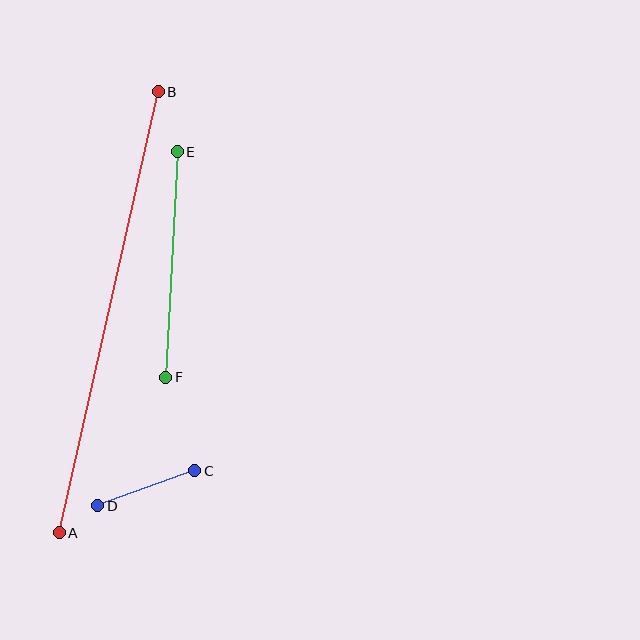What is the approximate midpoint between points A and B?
The midpoint is at approximately (109, 312) pixels.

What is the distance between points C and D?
The distance is approximately 103 pixels.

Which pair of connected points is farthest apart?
Points A and B are farthest apart.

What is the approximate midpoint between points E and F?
The midpoint is at approximately (171, 264) pixels.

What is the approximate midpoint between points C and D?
The midpoint is at approximately (146, 488) pixels.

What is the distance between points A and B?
The distance is approximately 452 pixels.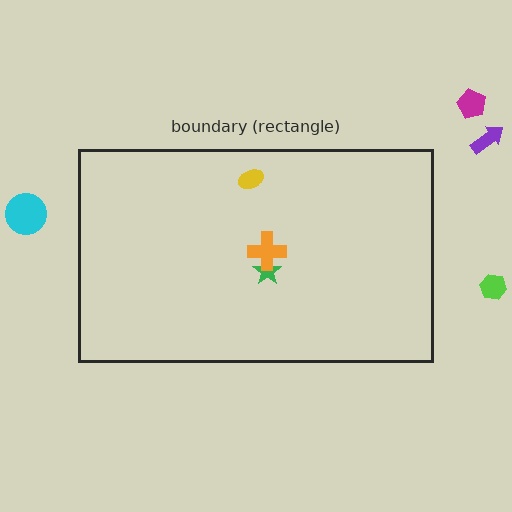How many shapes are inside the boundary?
3 inside, 4 outside.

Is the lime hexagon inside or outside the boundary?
Outside.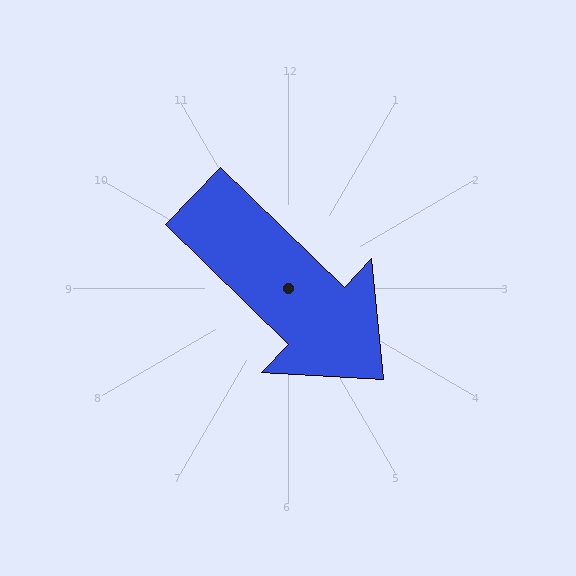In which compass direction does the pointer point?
Southeast.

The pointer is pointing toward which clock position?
Roughly 4 o'clock.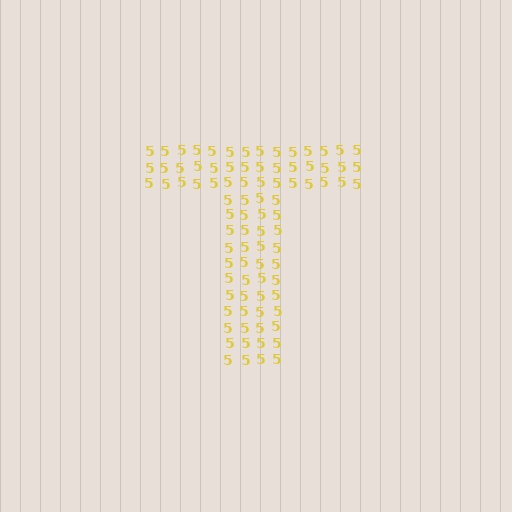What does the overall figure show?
The overall figure shows the letter T.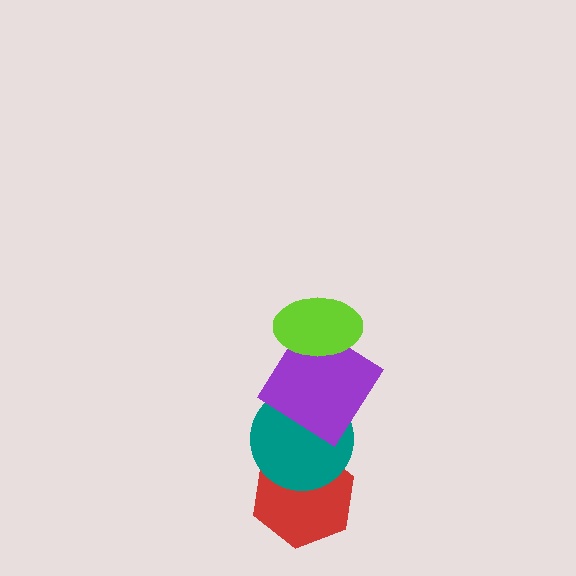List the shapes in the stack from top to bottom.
From top to bottom: the lime ellipse, the purple diamond, the teal circle, the red hexagon.